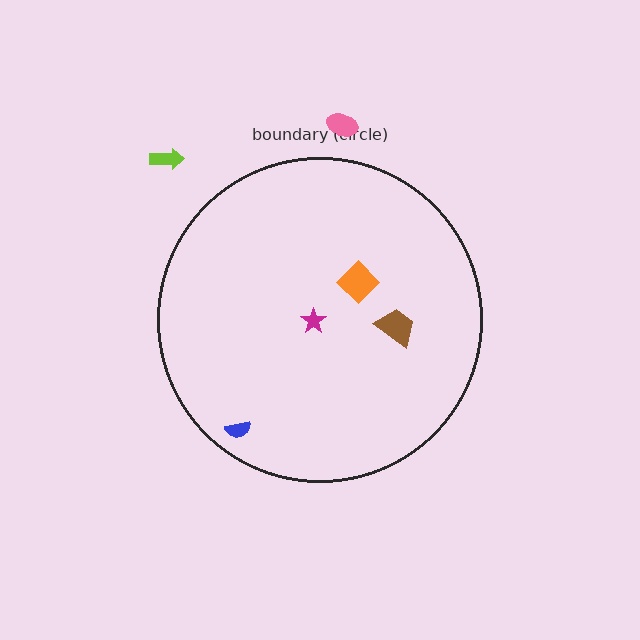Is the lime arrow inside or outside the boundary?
Outside.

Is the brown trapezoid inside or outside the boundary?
Inside.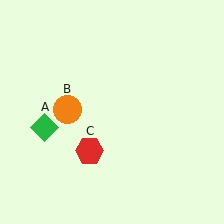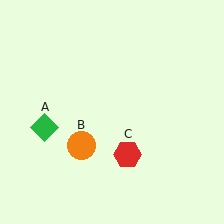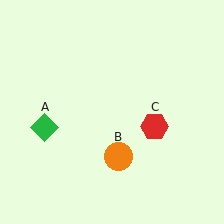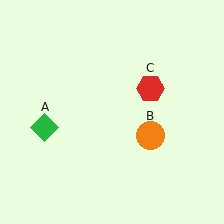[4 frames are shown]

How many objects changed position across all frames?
2 objects changed position: orange circle (object B), red hexagon (object C).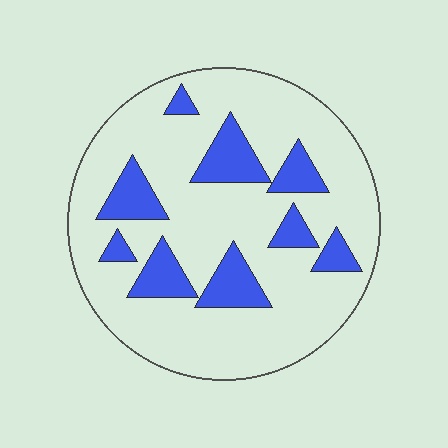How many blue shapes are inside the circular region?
9.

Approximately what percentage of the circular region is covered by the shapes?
Approximately 20%.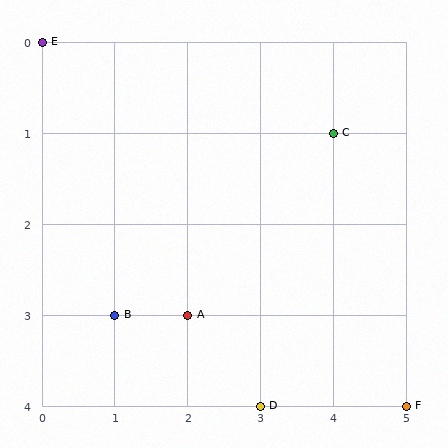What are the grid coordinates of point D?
Point D is at grid coordinates (3, 4).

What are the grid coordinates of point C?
Point C is at grid coordinates (4, 1).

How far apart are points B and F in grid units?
Points B and F are 4 columns and 1 row apart (about 4.1 grid units diagonally).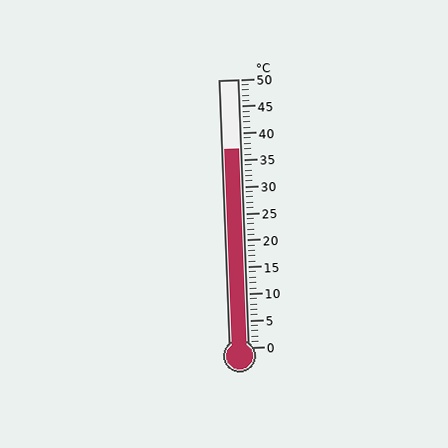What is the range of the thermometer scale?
The thermometer scale ranges from 0°C to 50°C.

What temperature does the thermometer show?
The thermometer shows approximately 37°C.